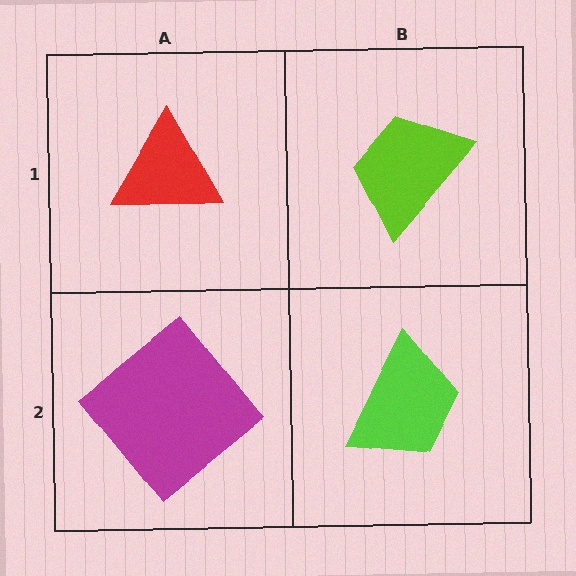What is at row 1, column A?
A red triangle.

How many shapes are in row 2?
2 shapes.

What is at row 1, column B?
A lime trapezoid.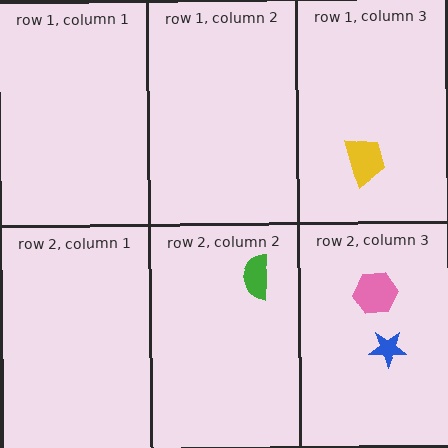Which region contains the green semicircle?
The row 2, column 2 region.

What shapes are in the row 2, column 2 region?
The green semicircle.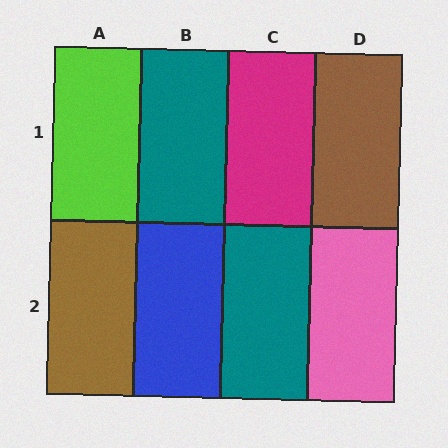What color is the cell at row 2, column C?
Teal.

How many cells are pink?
1 cell is pink.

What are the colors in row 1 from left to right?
Lime, teal, magenta, brown.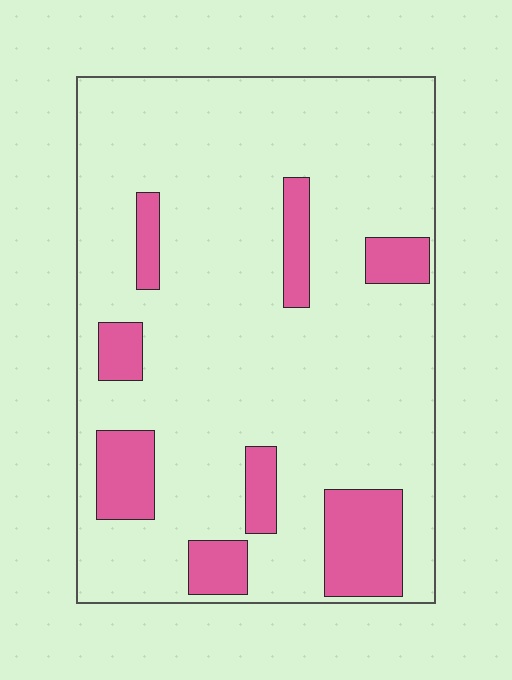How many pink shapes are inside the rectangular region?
8.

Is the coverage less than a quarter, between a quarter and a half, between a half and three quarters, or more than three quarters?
Less than a quarter.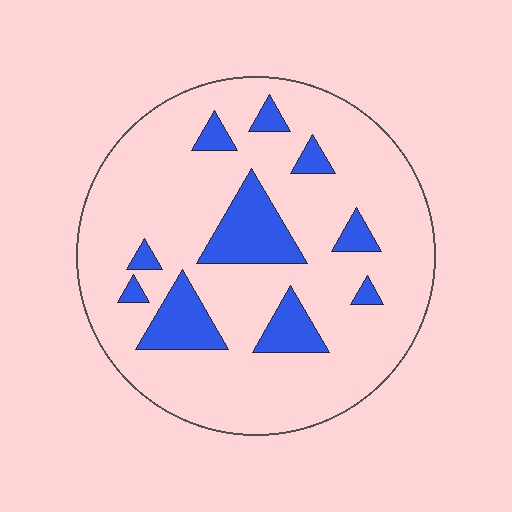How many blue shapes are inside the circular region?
10.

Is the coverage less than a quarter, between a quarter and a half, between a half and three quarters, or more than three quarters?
Less than a quarter.